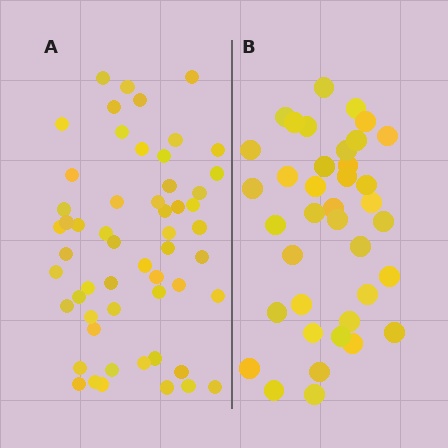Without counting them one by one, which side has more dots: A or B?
Region A (the left region) has more dots.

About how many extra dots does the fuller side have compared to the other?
Region A has approximately 15 more dots than region B.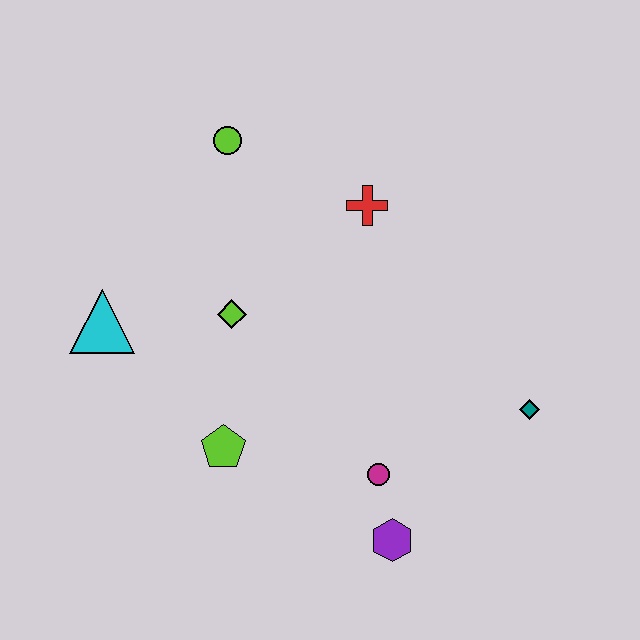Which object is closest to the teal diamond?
The magenta circle is closest to the teal diamond.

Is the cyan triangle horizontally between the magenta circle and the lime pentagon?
No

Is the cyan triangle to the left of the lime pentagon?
Yes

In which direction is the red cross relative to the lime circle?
The red cross is to the right of the lime circle.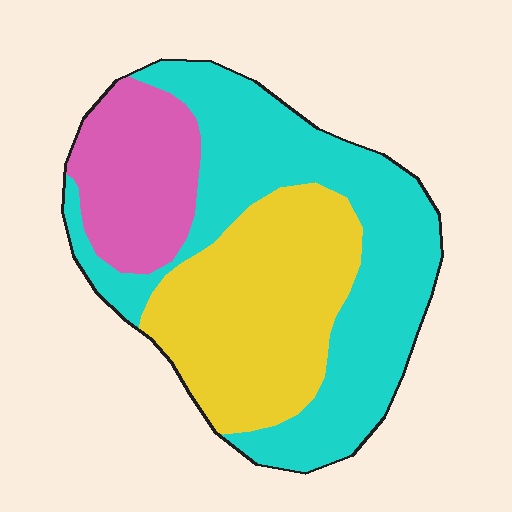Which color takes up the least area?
Pink, at roughly 20%.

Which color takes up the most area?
Cyan, at roughly 45%.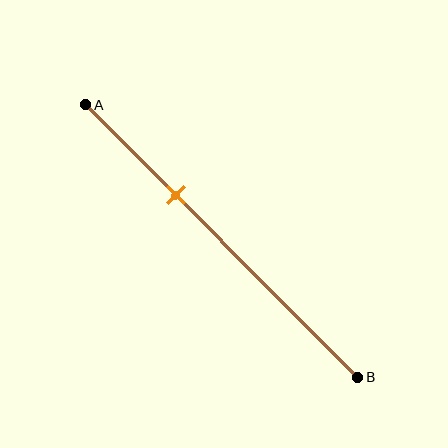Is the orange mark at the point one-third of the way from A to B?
Yes, the mark is approximately at the one-third point.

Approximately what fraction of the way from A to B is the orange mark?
The orange mark is approximately 35% of the way from A to B.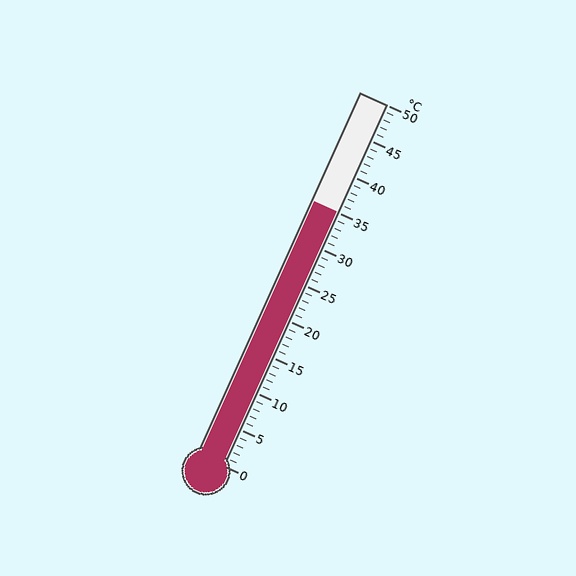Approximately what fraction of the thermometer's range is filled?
The thermometer is filled to approximately 70% of its range.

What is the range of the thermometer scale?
The thermometer scale ranges from 0°C to 50°C.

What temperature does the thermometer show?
The thermometer shows approximately 35°C.